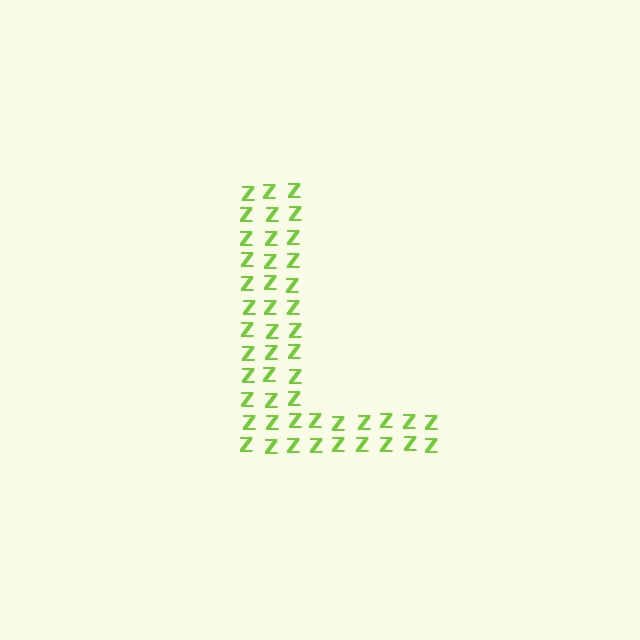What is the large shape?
The large shape is the letter L.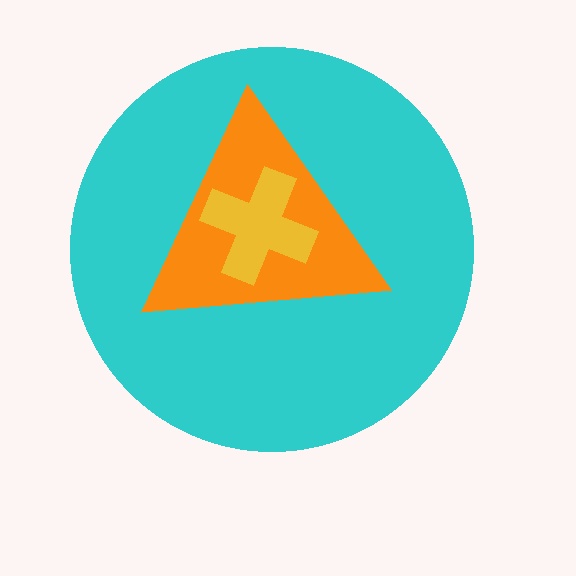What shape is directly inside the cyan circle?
The orange triangle.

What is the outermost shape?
The cyan circle.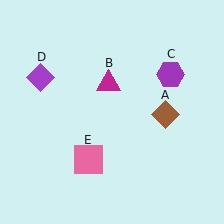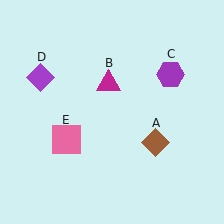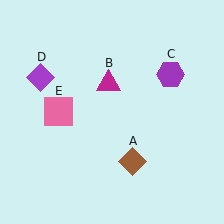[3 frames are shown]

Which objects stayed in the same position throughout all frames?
Magenta triangle (object B) and purple hexagon (object C) and purple diamond (object D) remained stationary.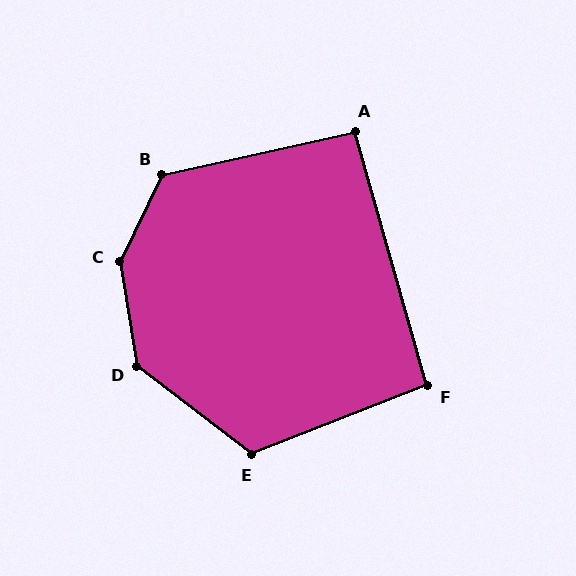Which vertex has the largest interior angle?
C, at approximately 145 degrees.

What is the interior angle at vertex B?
Approximately 128 degrees (obtuse).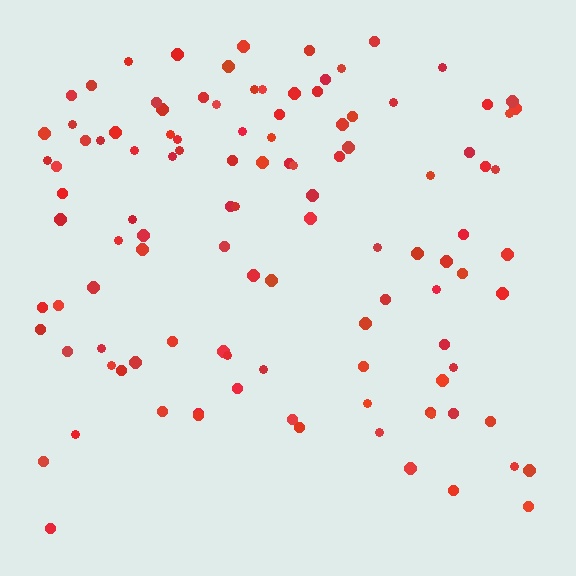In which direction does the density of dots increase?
From bottom to top, with the top side densest.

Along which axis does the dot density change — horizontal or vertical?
Vertical.